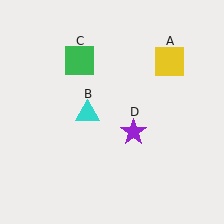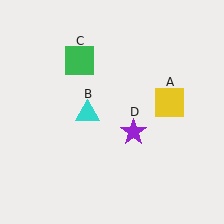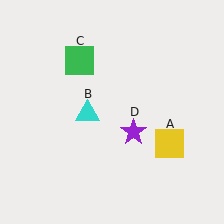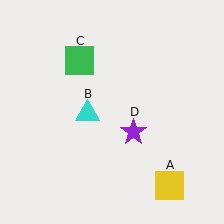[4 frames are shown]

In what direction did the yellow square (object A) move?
The yellow square (object A) moved down.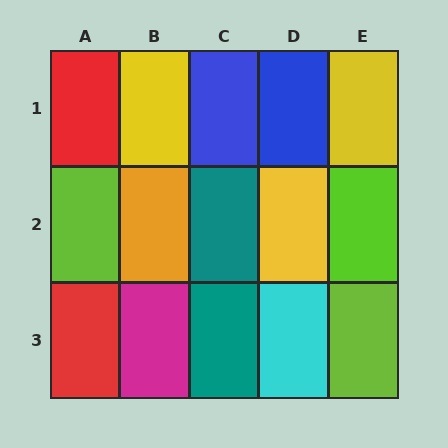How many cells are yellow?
3 cells are yellow.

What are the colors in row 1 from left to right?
Red, yellow, blue, blue, yellow.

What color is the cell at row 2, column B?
Orange.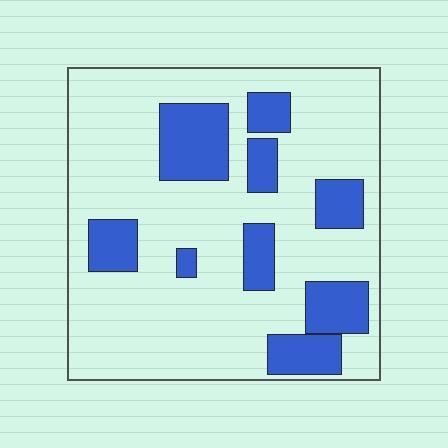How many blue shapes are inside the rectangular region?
9.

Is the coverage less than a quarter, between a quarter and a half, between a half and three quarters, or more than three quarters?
Less than a quarter.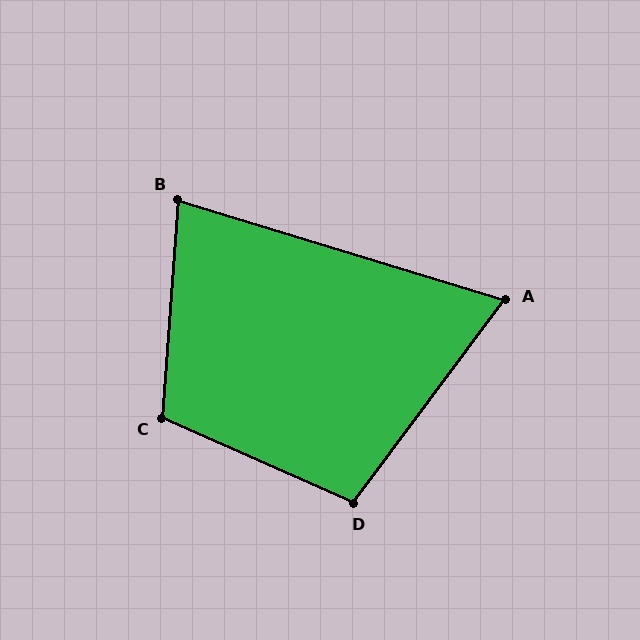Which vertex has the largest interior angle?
C, at approximately 110 degrees.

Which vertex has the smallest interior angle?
A, at approximately 70 degrees.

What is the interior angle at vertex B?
Approximately 77 degrees (acute).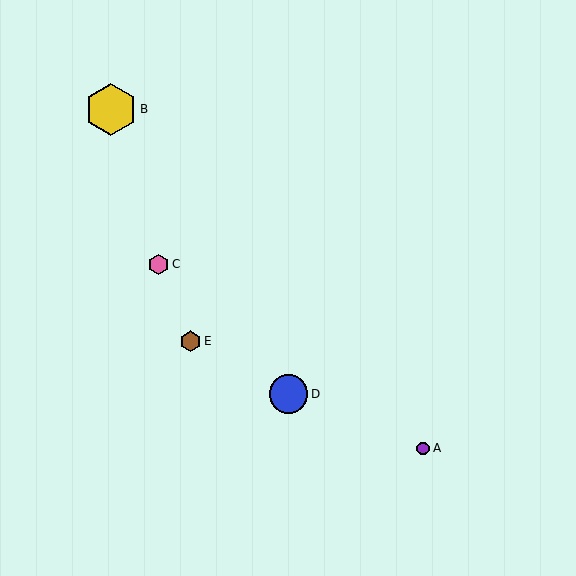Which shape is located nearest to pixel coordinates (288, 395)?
The blue circle (labeled D) at (288, 394) is nearest to that location.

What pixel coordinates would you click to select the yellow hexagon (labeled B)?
Click at (111, 109) to select the yellow hexagon B.